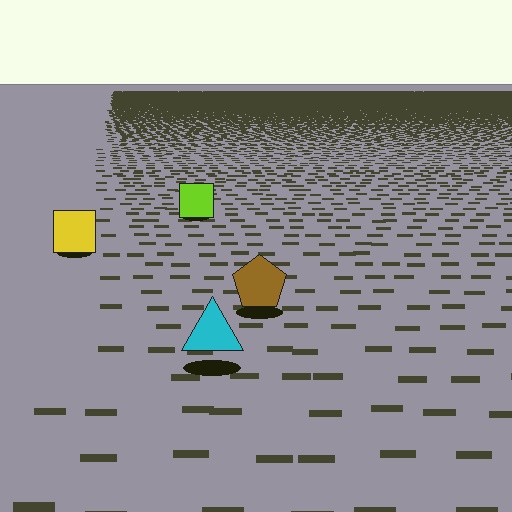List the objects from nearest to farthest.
From nearest to farthest: the cyan triangle, the brown pentagon, the yellow square, the lime square.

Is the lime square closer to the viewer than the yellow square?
No. The yellow square is closer — you can tell from the texture gradient: the ground texture is coarser near it.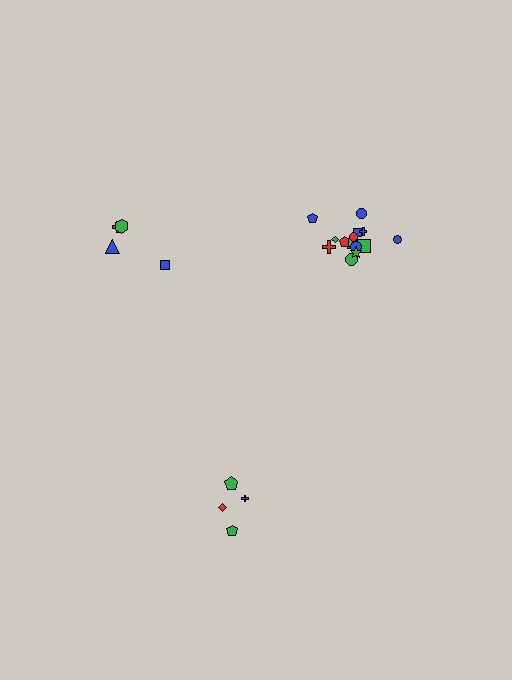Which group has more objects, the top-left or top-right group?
The top-right group.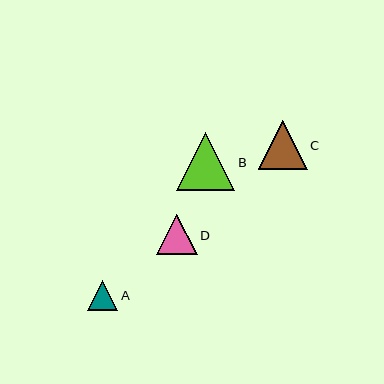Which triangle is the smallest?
Triangle A is the smallest with a size of approximately 31 pixels.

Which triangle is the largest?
Triangle B is the largest with a size of approximately 59 pixels.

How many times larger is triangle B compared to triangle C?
Triangle B is approximately 1.2 times the size of triangle C.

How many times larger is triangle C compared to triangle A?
Triangle C is approximately 1.6 times the size of triangle A.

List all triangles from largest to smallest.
From largest to smallest: B, C, D, A.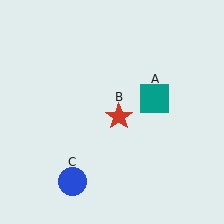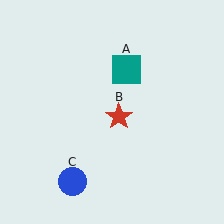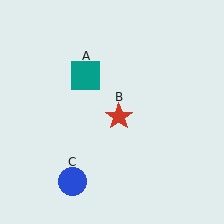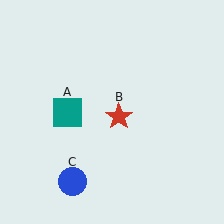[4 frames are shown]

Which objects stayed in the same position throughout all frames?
Red star (object B) and blue circle (object C) remained stationary.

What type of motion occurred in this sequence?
The teal square (object A) rotated counterclockwise around the center of the scene.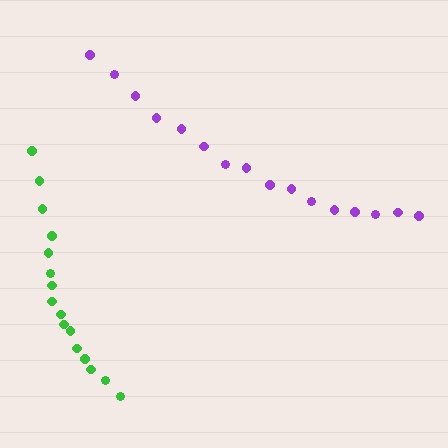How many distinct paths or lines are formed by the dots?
There are 2 distinct paths.